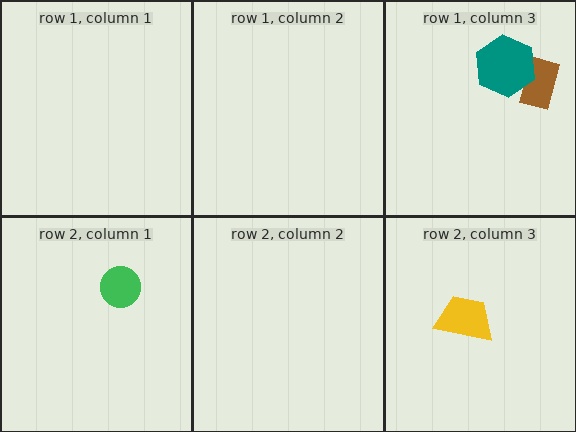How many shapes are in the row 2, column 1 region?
1.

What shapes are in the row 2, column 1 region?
The green circle.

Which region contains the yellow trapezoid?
The row 2, column 3 region.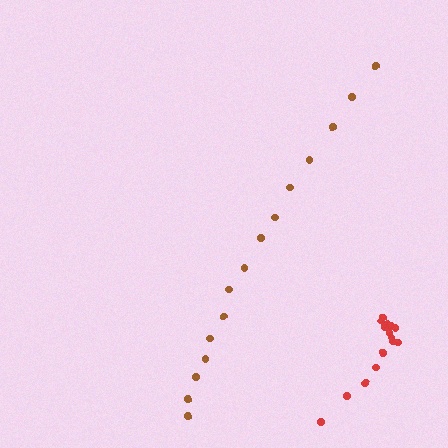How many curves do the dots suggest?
There are 2 distinct paths.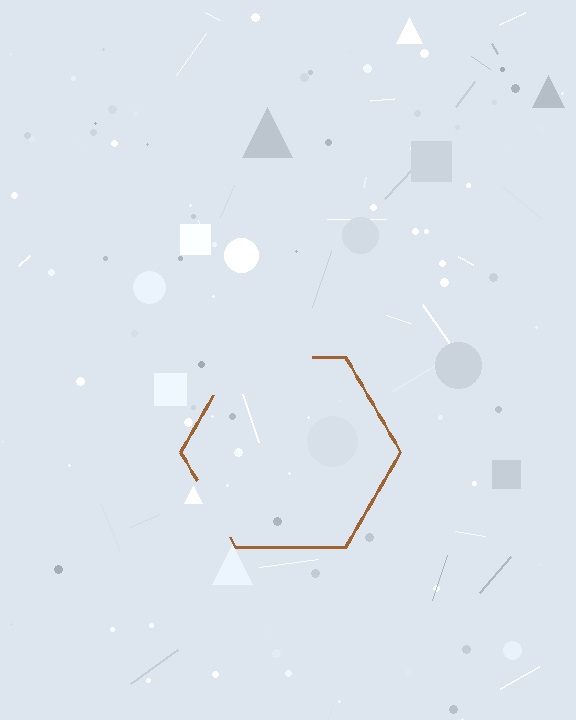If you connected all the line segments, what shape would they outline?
They would outline a hexagon.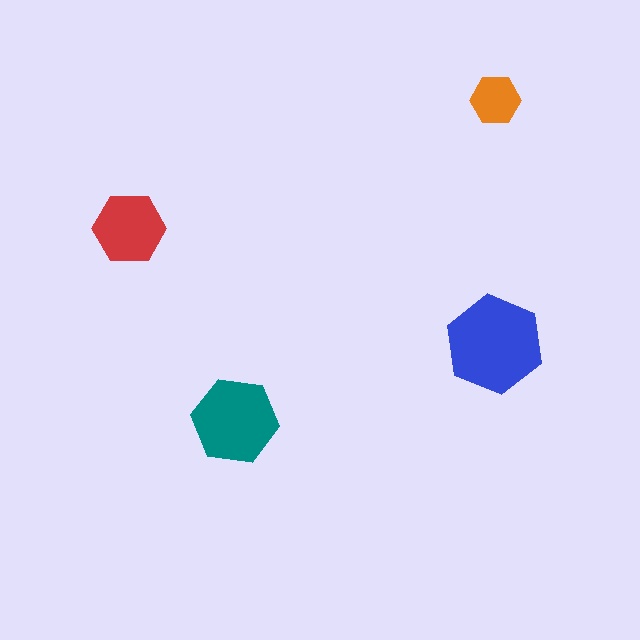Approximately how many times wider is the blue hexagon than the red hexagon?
About 1.5 times wider.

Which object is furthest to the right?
The orange hexagon is rightmost.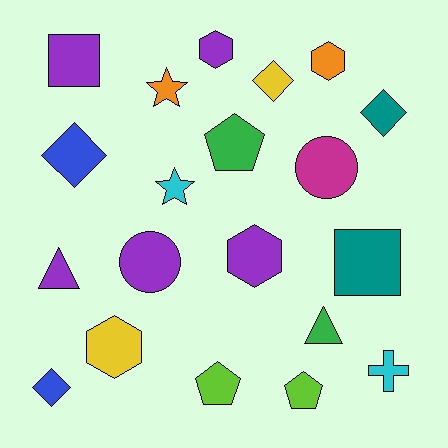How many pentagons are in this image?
There are 3 pentagons.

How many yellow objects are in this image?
There are 2 yellow objects.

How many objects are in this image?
There are 20 objects.